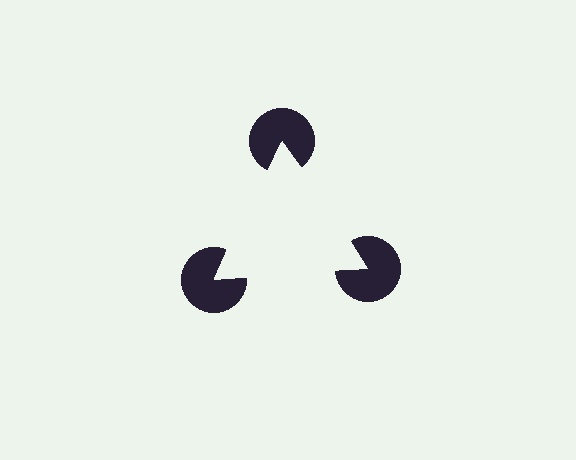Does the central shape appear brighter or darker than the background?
It typically appears slightly brighter than the background, even though no actual brightness change is drawn.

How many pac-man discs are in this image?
There are 3 — one at each vertex of the illusory triangle.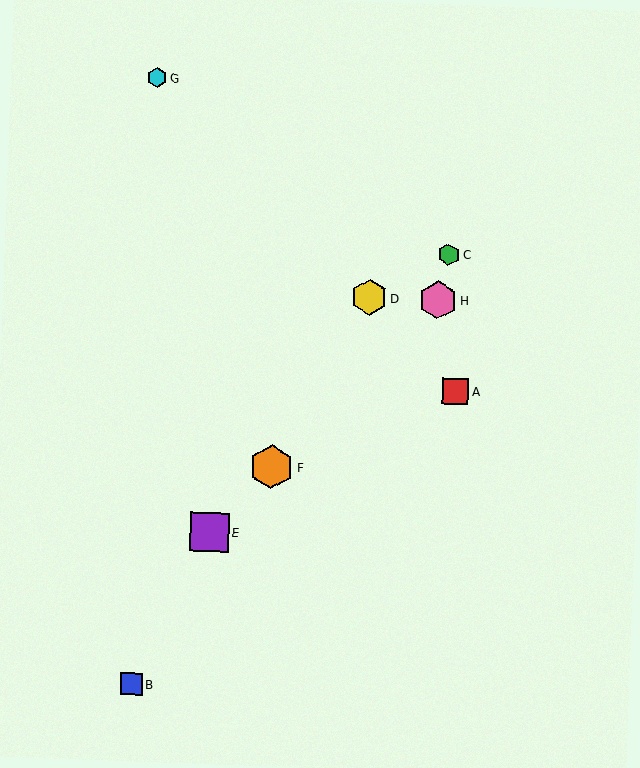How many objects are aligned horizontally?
2 objects (D, H) are aligned horizontally.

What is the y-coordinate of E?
Object E is at y≈532.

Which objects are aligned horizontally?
Objects D, H are aligned horizontally.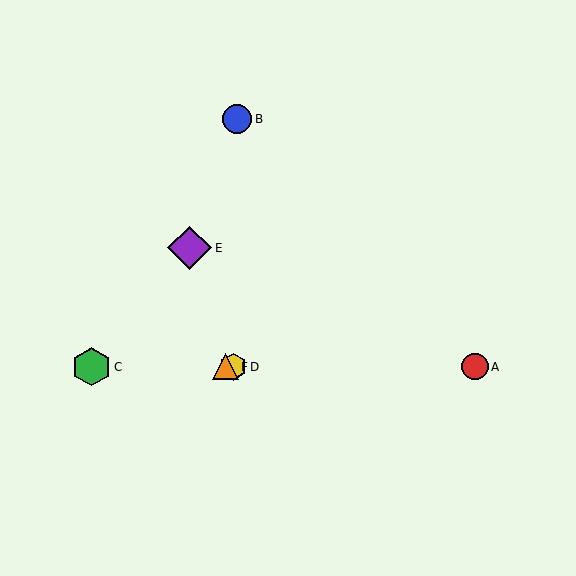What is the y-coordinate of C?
Object C is at y≈367.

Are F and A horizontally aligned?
Yes, both are at y≈367.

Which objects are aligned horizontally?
Objects A, C, D, F are aligned horizontally.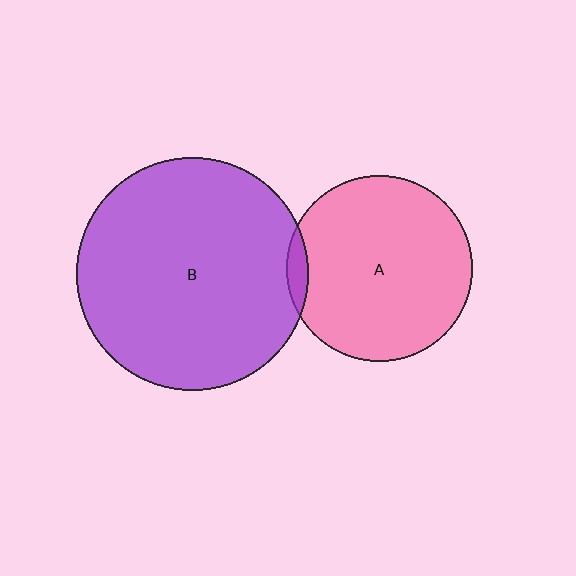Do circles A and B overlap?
Yes.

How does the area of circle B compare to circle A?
Approximately 1.5 times.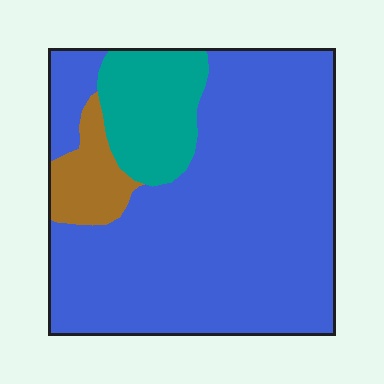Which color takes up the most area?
Blue, at roughly 75%.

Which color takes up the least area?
Brown, at roughly 10%.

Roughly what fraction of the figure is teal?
Teal takes up less than a sixth of the figure.